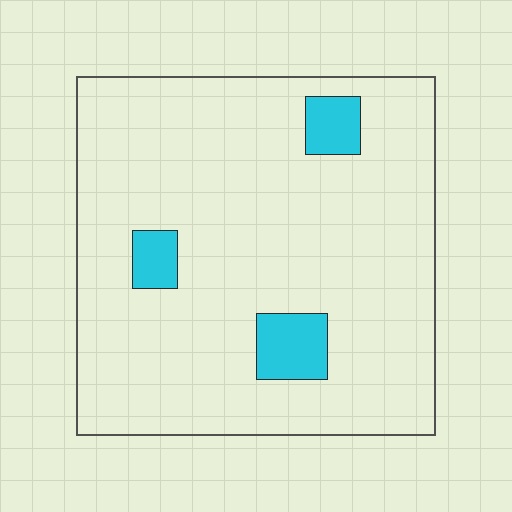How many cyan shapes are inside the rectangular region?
3.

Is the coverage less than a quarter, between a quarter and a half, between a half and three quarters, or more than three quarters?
Less than a quarter.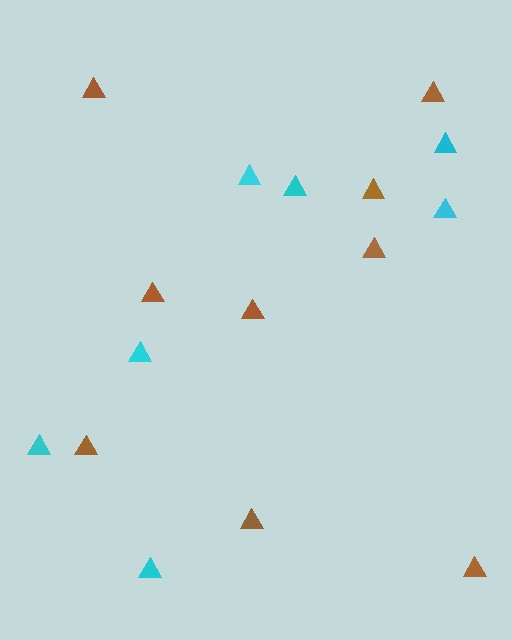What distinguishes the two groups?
There are 2 groups: one group of brown triangles (9) and one group of cyan triangles (7).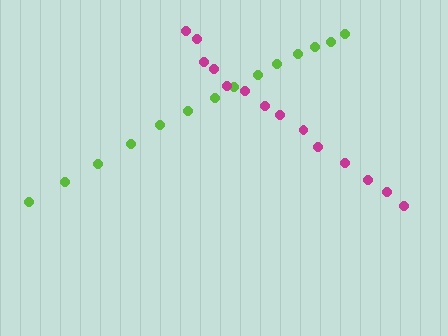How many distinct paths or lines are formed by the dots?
There are 2 distinct paths.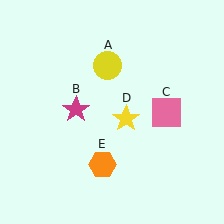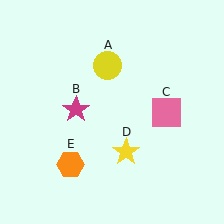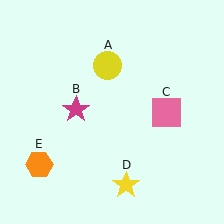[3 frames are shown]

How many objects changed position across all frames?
2 objects changed position: yellow star (object D), orange hexagon (object E).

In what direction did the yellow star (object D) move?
The yellow star (object D) moved down.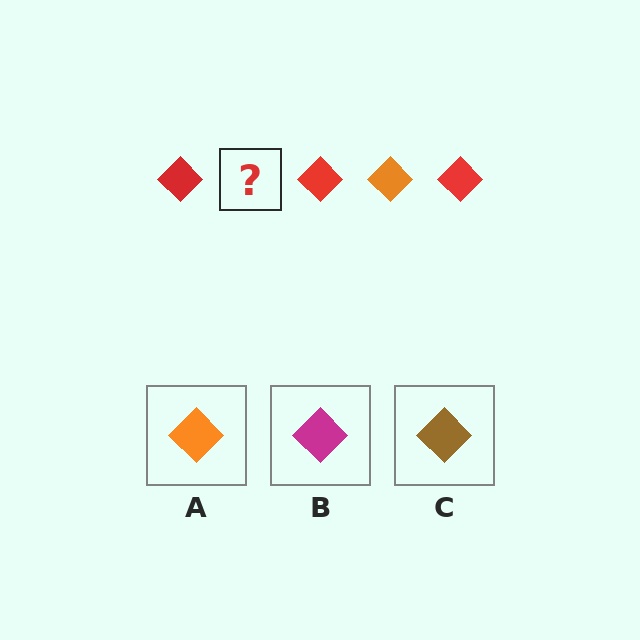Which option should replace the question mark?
Option A.